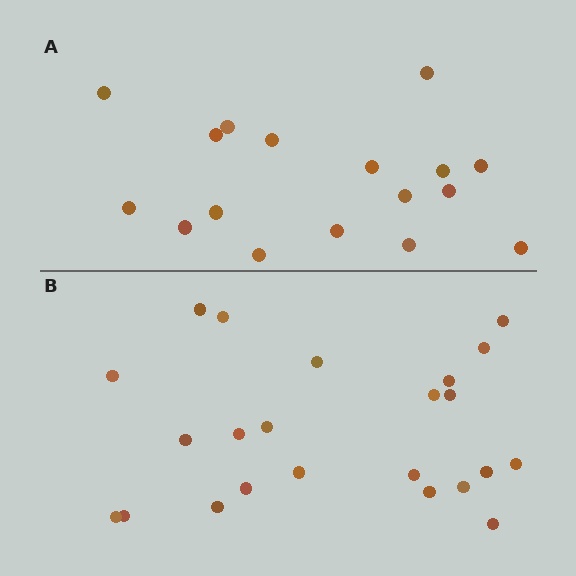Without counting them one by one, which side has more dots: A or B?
Region B (the bottom region) has more dots.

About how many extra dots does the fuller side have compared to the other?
Region B has about 6 more dots than region A.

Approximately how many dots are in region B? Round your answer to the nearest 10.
About 20 dots. (The exact count is 23, which rounds to 20.)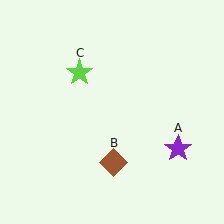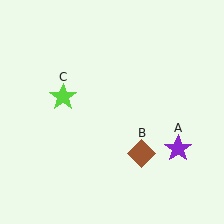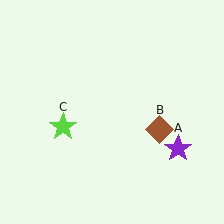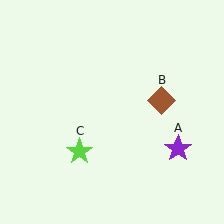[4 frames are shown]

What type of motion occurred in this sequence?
The brown diamond (object B), lime star (object C) rotated counterclockwise around the center of the scene.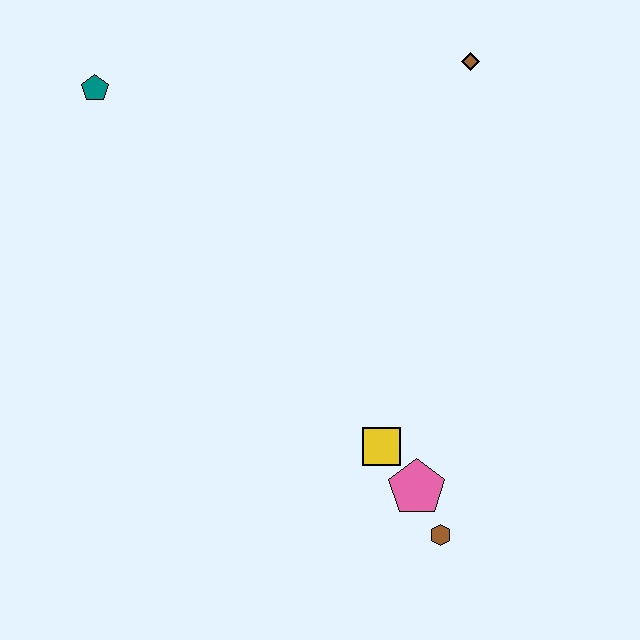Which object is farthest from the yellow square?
The teal pentagon is farthest from the yellow square.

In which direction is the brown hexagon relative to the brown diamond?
The brown hexagon is below the brown diamond.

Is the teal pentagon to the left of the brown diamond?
Yes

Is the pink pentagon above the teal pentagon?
No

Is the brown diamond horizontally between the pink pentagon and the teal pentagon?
No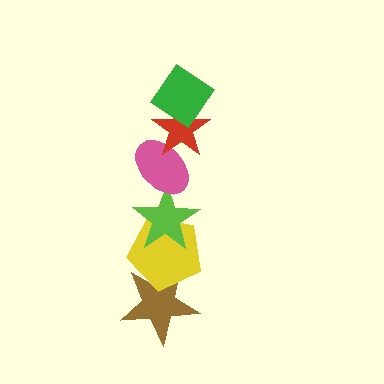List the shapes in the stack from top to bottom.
From top to bottom: the green diamond, the red star, the pink ellipse, the lime star, the yellow pentagon, the brown star.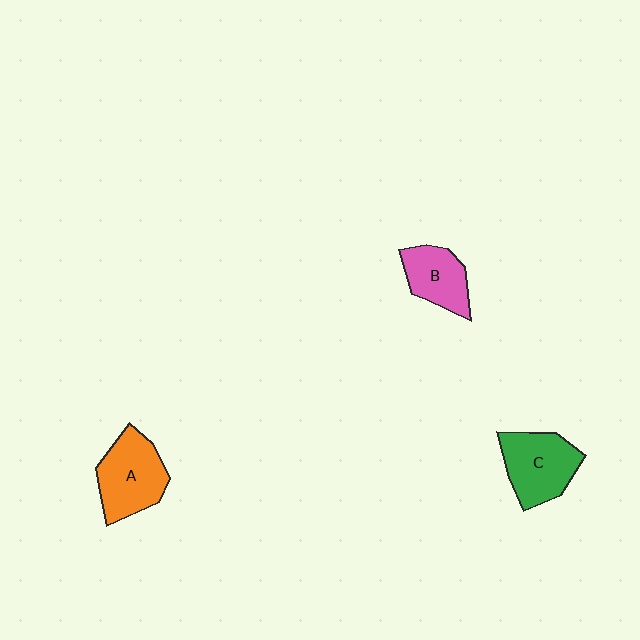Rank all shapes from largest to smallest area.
From largest to smallest: A (orange), C (green), B (pink).